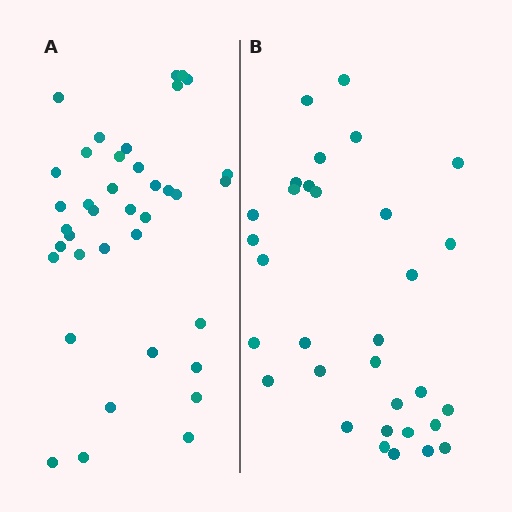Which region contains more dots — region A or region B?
Region A (the left region) has more dots.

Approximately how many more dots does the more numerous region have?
Region A has about 6 more dots than region B.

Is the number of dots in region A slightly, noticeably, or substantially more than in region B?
Region A has only slightly more — the two regions are fairly close. The ratio is roughly 1.2 to 1.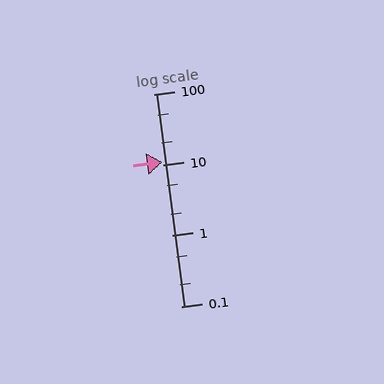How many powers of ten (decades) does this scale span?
The scale spans 3 decades, from 0.1 to 100.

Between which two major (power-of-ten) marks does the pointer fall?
The pointer is between 10 and 100.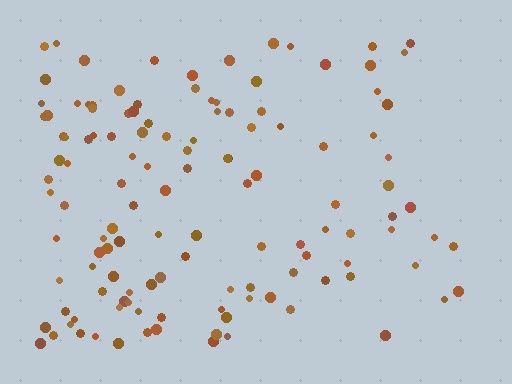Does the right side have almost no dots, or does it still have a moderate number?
Still a moderate number, just noticeably fewer than the left.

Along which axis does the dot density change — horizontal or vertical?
Horizontal.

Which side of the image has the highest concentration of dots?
The left.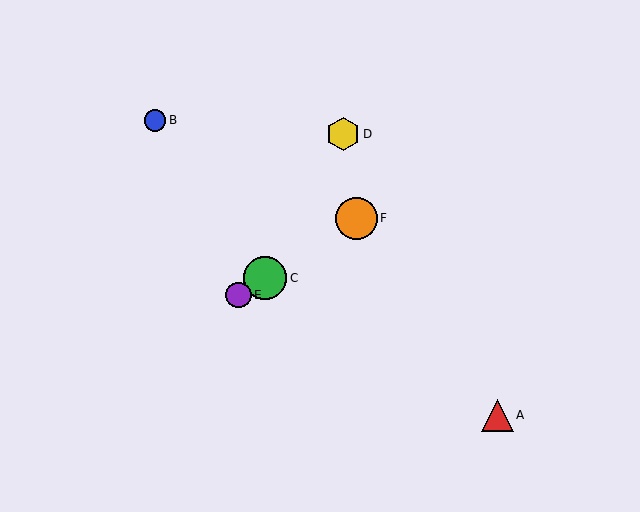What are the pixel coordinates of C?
Object C is at (265, 278).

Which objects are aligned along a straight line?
Objects C, E, F are aligned along a straight line.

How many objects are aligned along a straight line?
3 objects (C, E, F) are aligned along a straight line.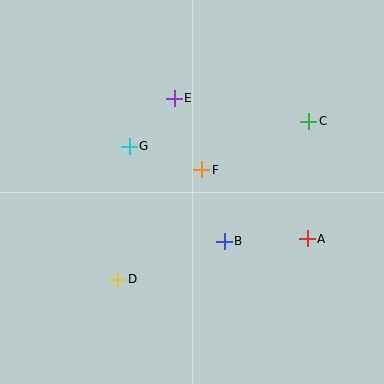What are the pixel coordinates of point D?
Point D is at (118, 279).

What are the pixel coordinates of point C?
Point C is at (309, 121).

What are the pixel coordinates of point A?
Point A is at (307, 239).